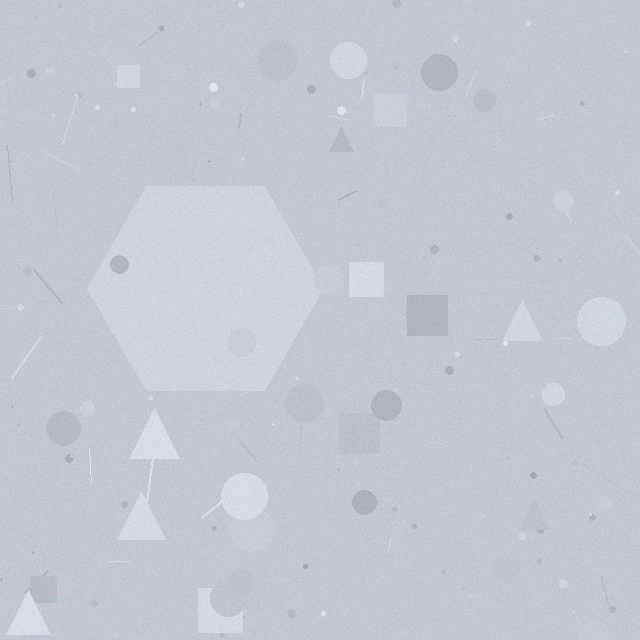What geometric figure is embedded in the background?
A hexagon is embedded in the background.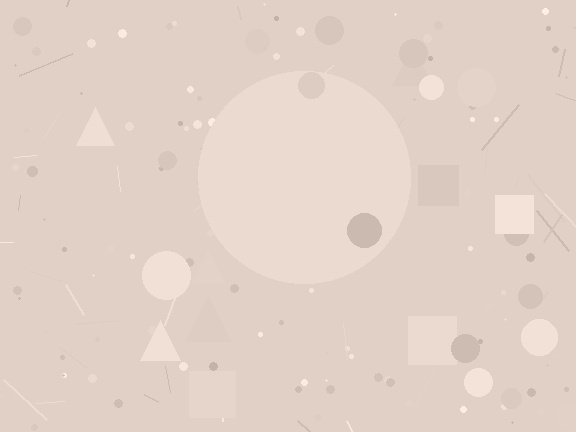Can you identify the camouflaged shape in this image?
The camouflaged shape is a circle.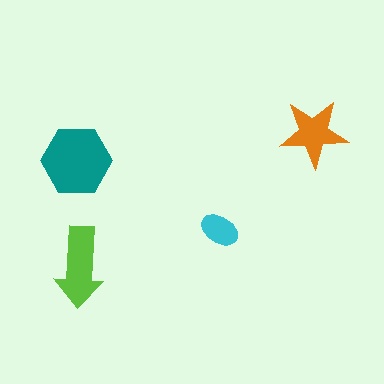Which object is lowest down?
The lime arrow is bottommost.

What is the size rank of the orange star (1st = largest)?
3rd.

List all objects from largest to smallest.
The teal hexagon, the lime arrow, the orange star, the cyan ellipse.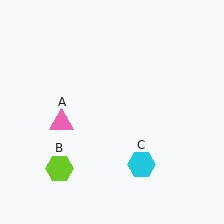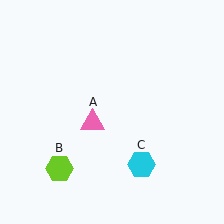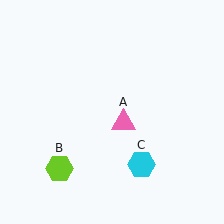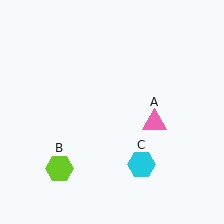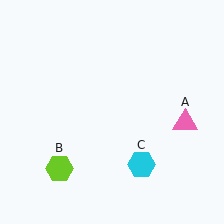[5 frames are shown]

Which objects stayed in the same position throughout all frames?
Lime hexagon (object B) and cyan hexagon (object C) remained stationary.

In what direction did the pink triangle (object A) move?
The pink triangle (object A) moved right.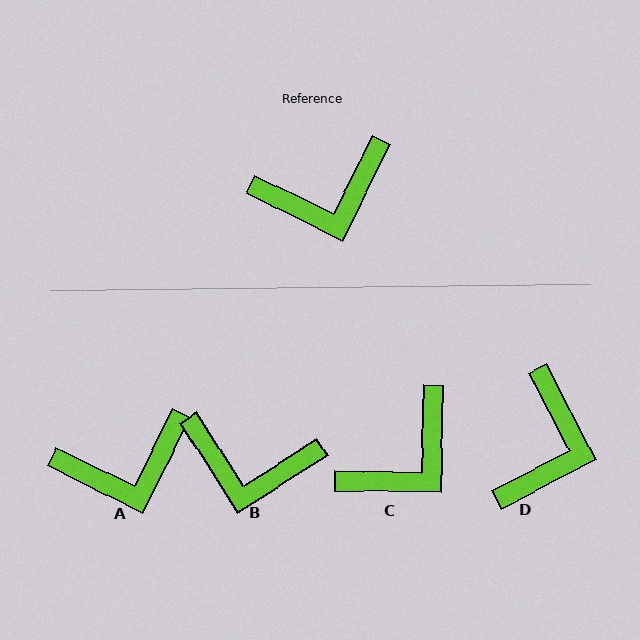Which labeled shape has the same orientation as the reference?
A.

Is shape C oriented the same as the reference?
No, it is off by about 25 degrees.